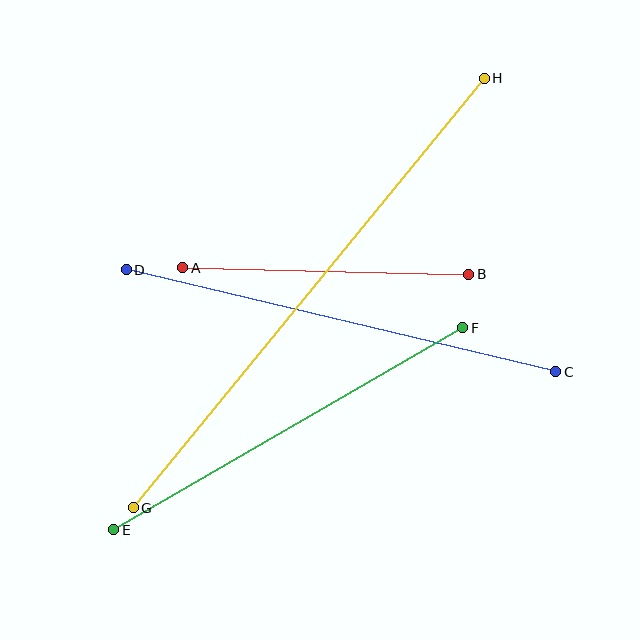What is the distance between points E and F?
The distance is approximately 403 pixels.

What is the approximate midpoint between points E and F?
The midpoint is at approximately (288, 429) pixels.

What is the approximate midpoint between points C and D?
The midpoint is at approximately (341, 321) pixels.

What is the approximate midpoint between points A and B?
The midpoint is at approximately (326, 271) pixels.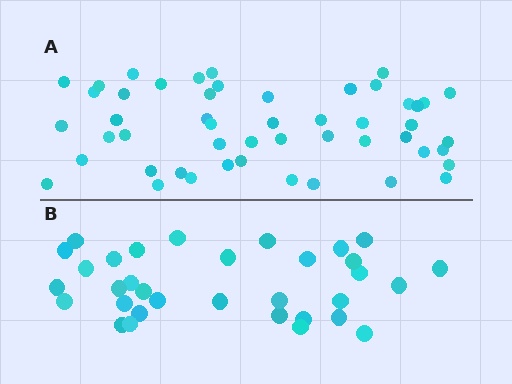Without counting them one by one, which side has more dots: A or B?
Region A (the top region) has more dots.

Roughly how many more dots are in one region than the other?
Region A has approximately 15 more dots than region B.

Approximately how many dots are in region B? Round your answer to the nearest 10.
About 30 dots. (The exact count is 33, which rounds to 30.)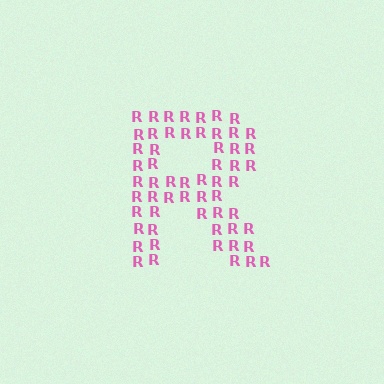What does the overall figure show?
The overall figure shows the letter R.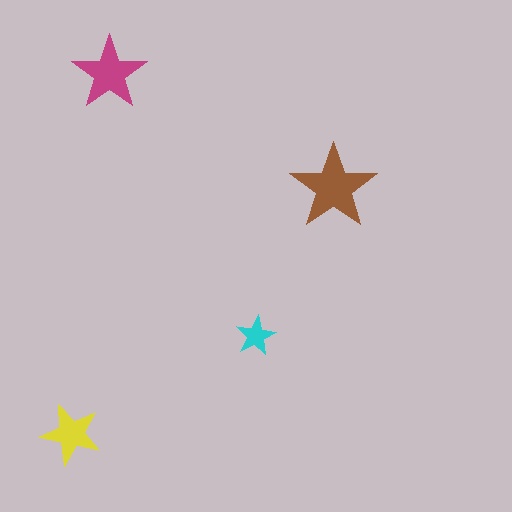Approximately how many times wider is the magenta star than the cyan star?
About 2 times wider.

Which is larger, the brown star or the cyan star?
The brown one.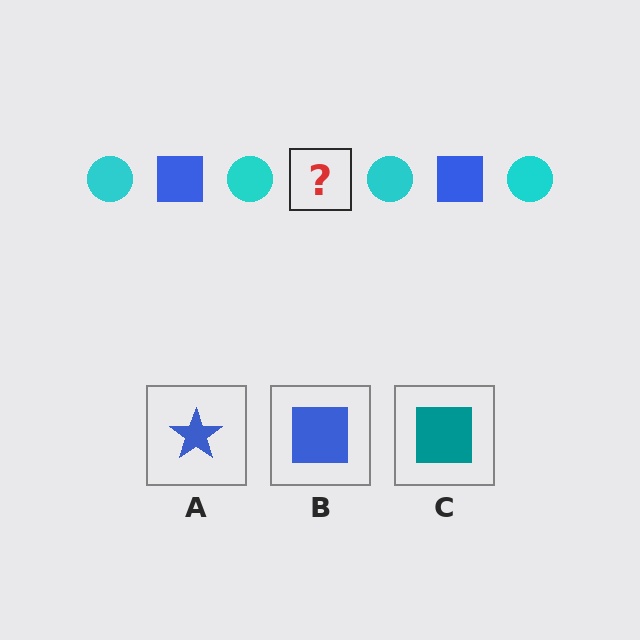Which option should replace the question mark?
Option B.